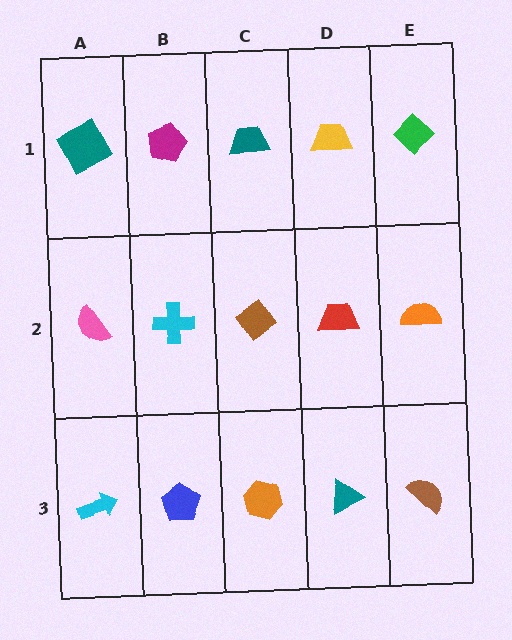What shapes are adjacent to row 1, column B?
A cyan cross (row 2, column B), a teal square (row 1, column A), a teal trapezoid (row 1, column C).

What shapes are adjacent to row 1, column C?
A brown diamond (row 2, column C), a magenta pentagon (row 1, column B), a yellow trapezoid (row 1, column D).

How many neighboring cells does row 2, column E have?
3.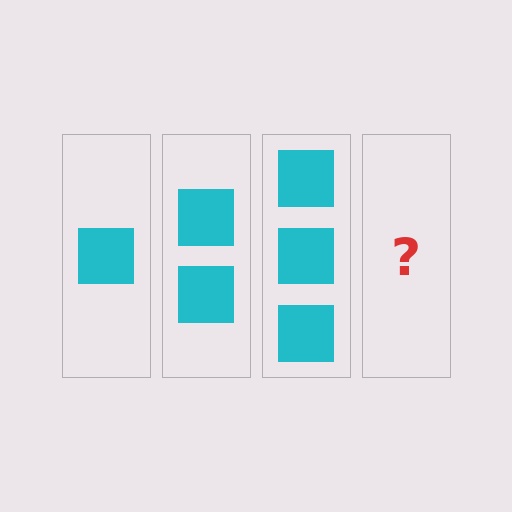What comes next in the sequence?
The next element should be 4 squares.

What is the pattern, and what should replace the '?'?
The pattern is that each step adds one more square. The '?' should be 4 squares.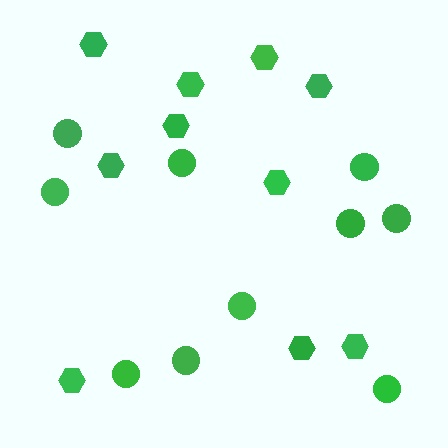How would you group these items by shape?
There are 2 groups: one group of hexagons (10) and one group of circles (10).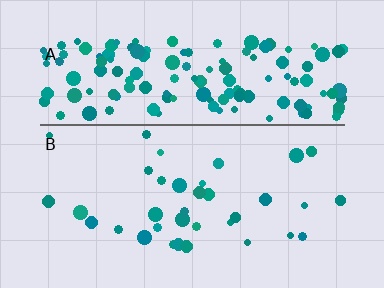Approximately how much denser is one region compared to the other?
Approximately 4.1× — region A over region B.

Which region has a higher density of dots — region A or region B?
A (the top).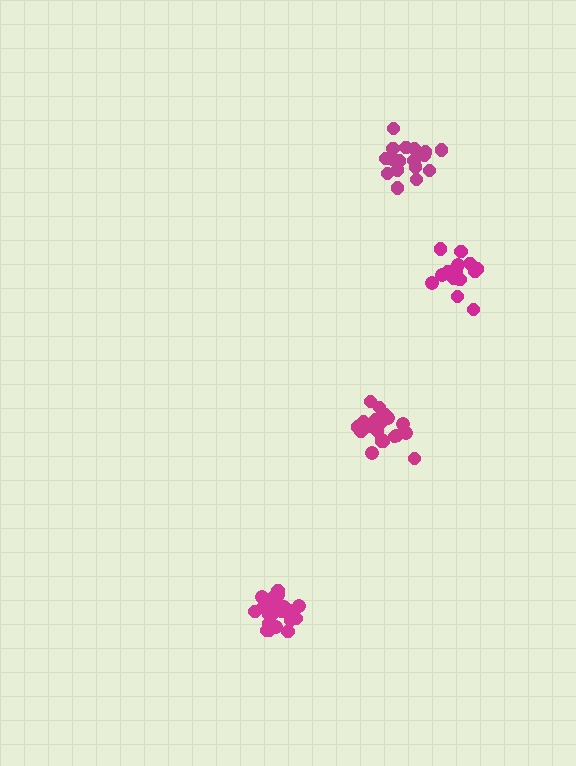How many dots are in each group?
Group 1: 21 dots, Group 2: 17 dots, Group 3: 15 dots, Group 4: 21 dots (74 total).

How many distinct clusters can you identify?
There are 4 distinct clusters.